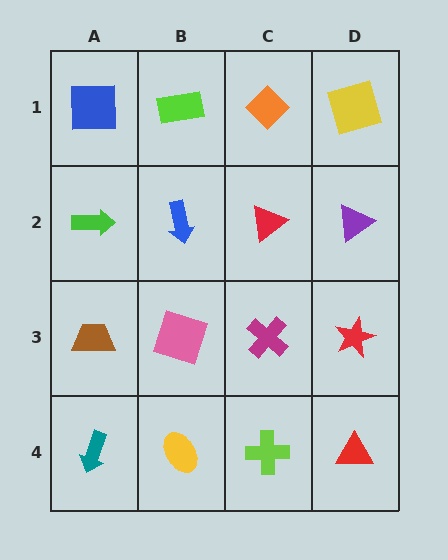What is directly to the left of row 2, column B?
A green arrow.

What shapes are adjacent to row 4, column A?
A brown trapezoid (row 3, column A), a yellow ellipse (row 4, column B).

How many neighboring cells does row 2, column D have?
3.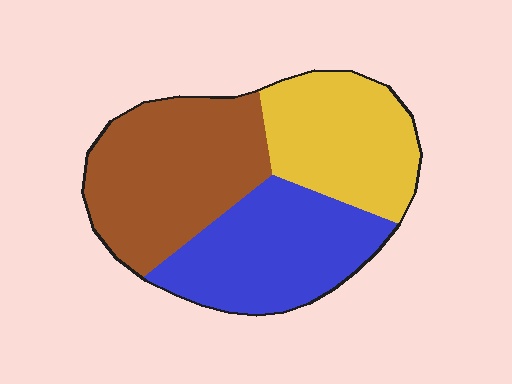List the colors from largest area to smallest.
From largest to smallest: brown, blue, yellow.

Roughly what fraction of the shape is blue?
Blue covers around 35% of the shape.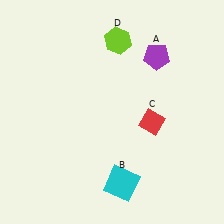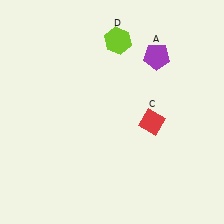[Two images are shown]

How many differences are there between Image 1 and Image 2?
There is 1 difference between the two images.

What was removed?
The cyan square (B) was removed in Image 2.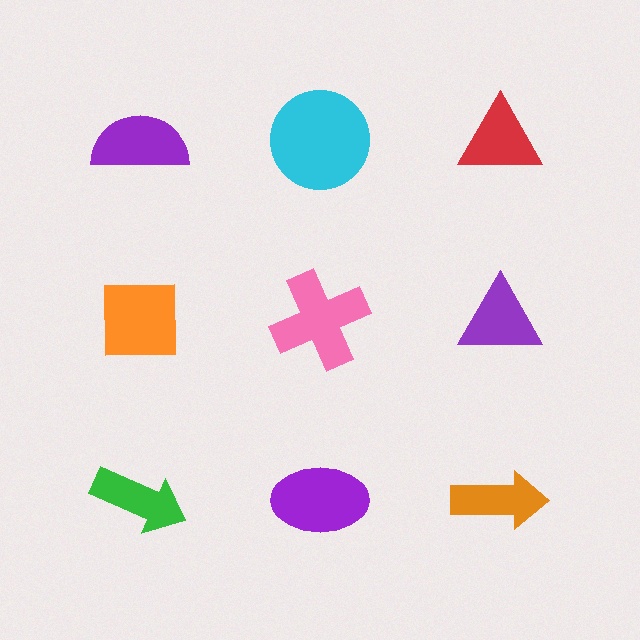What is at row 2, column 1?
An orange square.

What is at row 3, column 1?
A green arrow.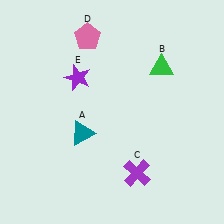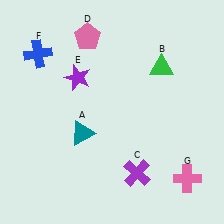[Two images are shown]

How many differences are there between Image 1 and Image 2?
There are 2 differences between the two images.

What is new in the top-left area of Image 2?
A blue cross (F) was added in the top-left area of Image 2.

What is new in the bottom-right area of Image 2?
A pink cross (G) was added in the bottom-right area of Image 2.